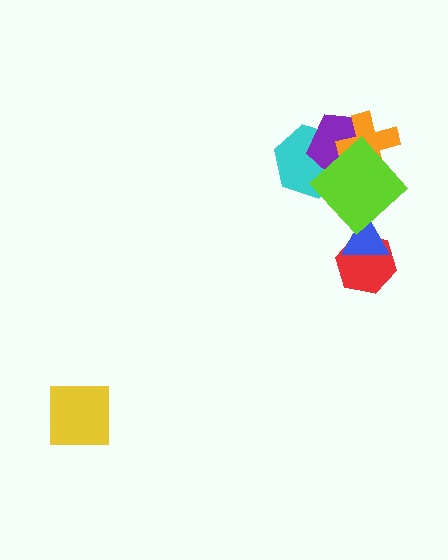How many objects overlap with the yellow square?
0 objects overlap with the yellow square.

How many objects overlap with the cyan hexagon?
3 objects overlap with the cyan hexagon.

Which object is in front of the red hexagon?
The blue triangle is in front of the red hexagon.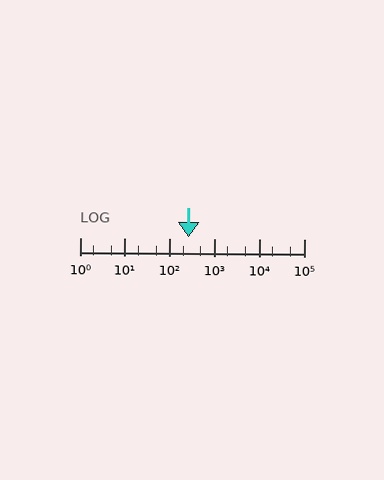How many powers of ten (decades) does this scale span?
The scale spans 5 decades, from 1 to 100000.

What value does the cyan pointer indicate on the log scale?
The pointer indicates approximately 270.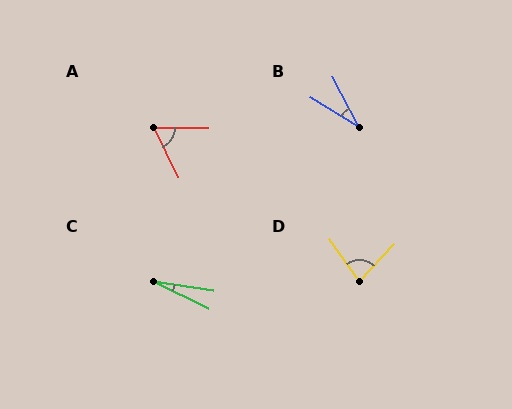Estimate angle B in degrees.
Approximately 31 degrees.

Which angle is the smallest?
C, at approximately 18 degrees.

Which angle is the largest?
D, at approximately 78 degrees.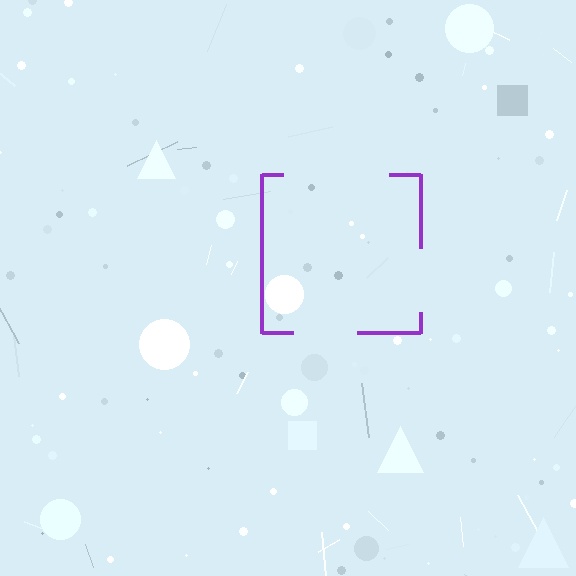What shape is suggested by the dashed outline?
The dashed outline suggests a square.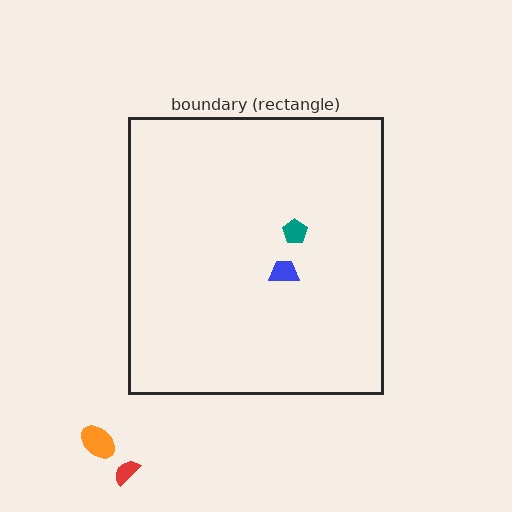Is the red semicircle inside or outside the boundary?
Outside.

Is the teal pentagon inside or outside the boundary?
Inside.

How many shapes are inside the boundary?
2 inside, 2 outside.